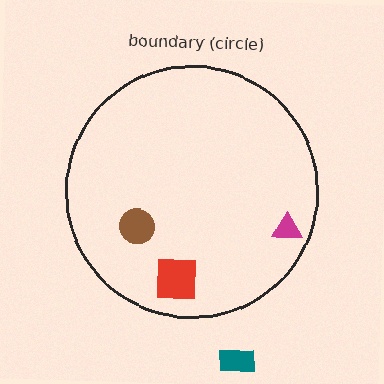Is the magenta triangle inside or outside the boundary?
Inside.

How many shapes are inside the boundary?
3 inside, 1 outside.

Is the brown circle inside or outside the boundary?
Inside.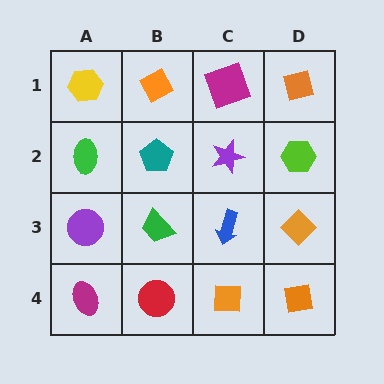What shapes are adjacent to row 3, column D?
A lime hexagon (row 2, column D), an orange square (row 4, column D), a blue arrow (row 3, column C).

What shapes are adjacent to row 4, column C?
A blue arrow (row 3, column C), a red circle (row 4, column B), an orange square (row 4, column D).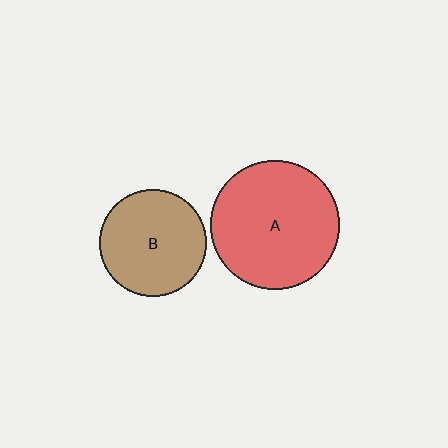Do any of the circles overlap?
No, none of the circles overlap.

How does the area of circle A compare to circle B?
Approximately 1.5 times.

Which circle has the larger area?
Circle A (red).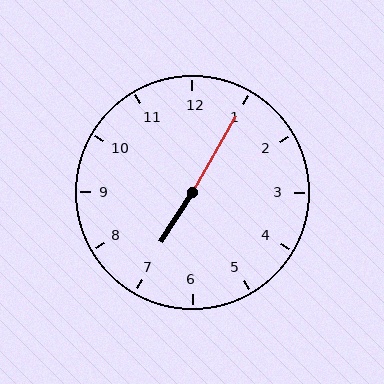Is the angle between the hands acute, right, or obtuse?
It is obtuse.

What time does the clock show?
7:05.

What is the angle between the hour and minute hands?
Approximately 178 degrees.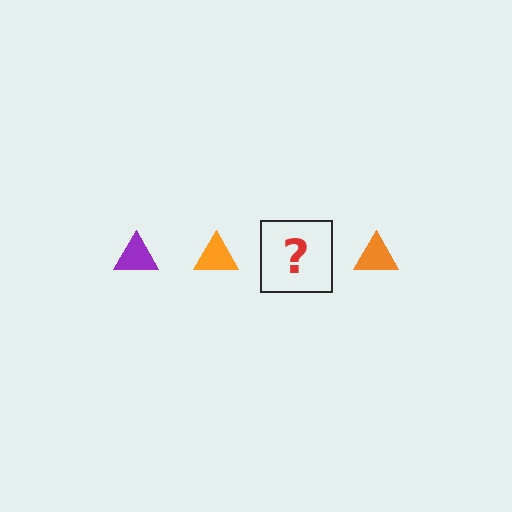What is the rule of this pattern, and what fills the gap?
The rule is that the pattern cycles through purple, orange triangles. The gap should be filled with a purple triangle.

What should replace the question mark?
The question mark should be replaced with a purple triangle.